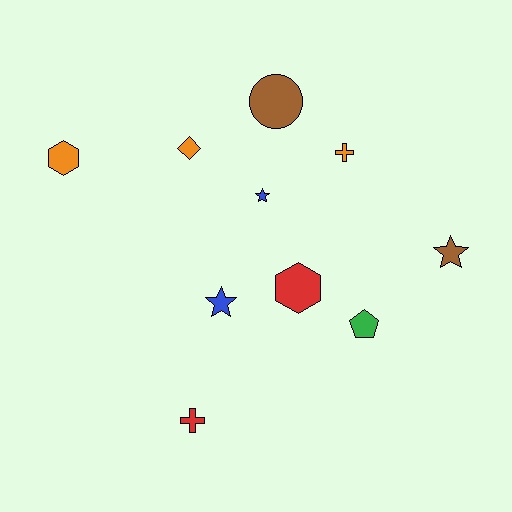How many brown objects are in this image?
There are 2 brown objects.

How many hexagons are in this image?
There are 2 hexagons.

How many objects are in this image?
There are 10 objects.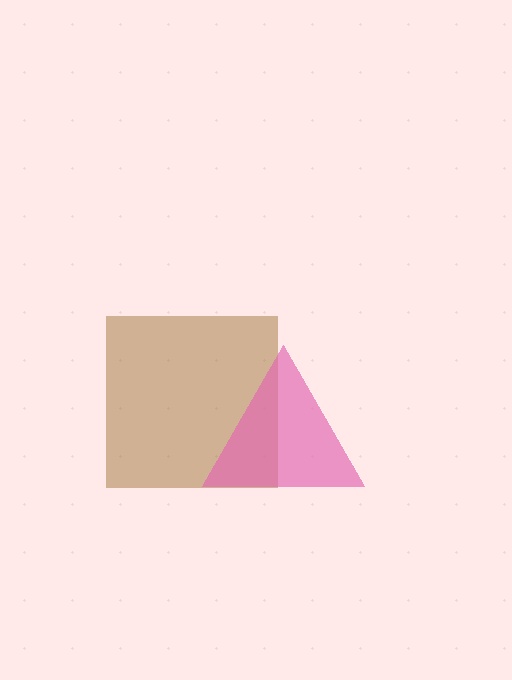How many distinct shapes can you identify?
There are 2 distinct shapes: a brown square, a pink triangle.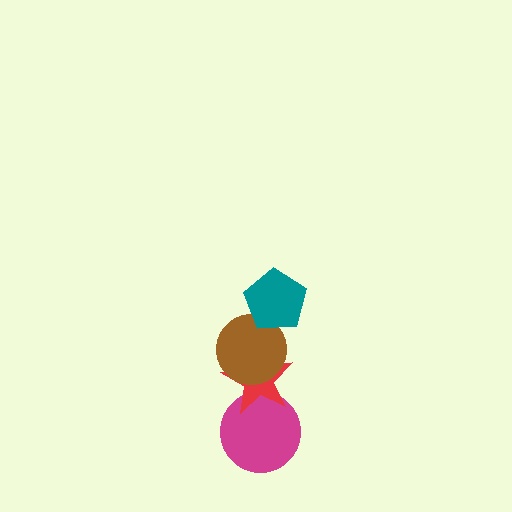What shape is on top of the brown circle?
The teal pentagon is on top of the brown circle.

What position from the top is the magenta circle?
The magenta circle is 4th from the top.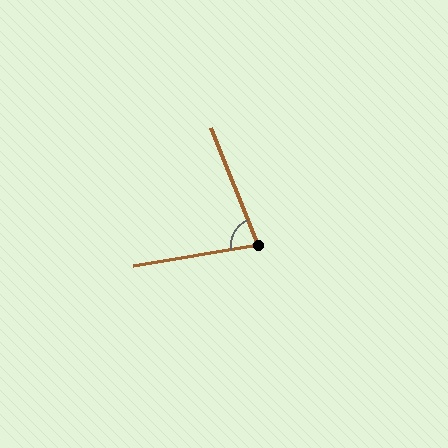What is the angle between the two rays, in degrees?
Approximately 77 degrees.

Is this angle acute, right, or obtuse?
It is acute.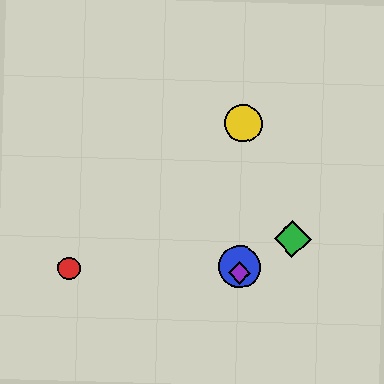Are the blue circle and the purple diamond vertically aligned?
Yes, both are at x≈239.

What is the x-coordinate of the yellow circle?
The yellow circle is at x≈243.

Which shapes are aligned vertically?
The blue circle, the yellow circle, the purple diamond are aligned vertically.